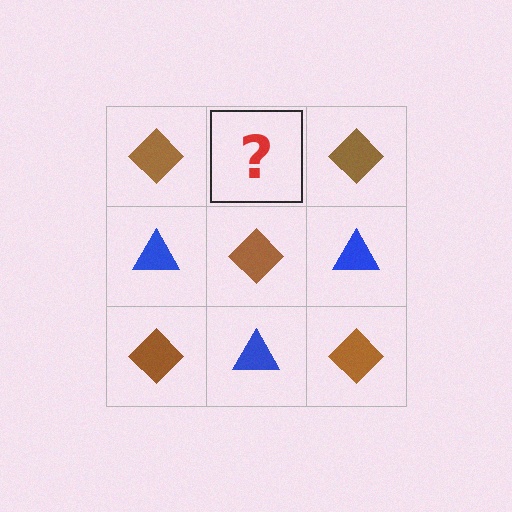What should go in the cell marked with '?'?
The missing cell should contain a blue triangle.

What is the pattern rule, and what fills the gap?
The rule is that it alternates brown diamond and blue triangle in a checkerboard pattern. The gap should be filled with a blue triangle.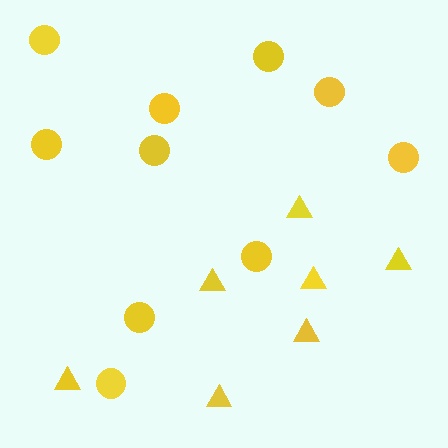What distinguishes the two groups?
There are 2 groups: one group of circles (10) and one group of triangles (7).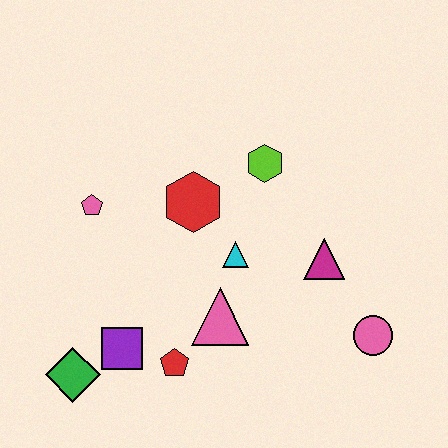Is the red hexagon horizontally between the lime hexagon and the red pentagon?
Yes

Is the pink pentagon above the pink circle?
Yes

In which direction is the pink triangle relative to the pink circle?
The pink triangle is to the left of the pink circle.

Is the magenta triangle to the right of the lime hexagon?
Yes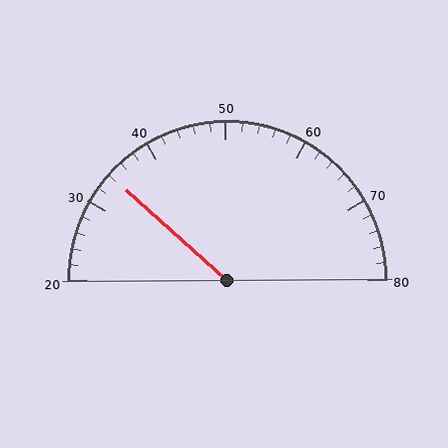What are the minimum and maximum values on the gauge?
The gauge ranges from 20 to 80.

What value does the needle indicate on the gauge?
The needle indicates approximately 34.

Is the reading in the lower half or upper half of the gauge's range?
The reading is in the lower half of the range (20 to 80).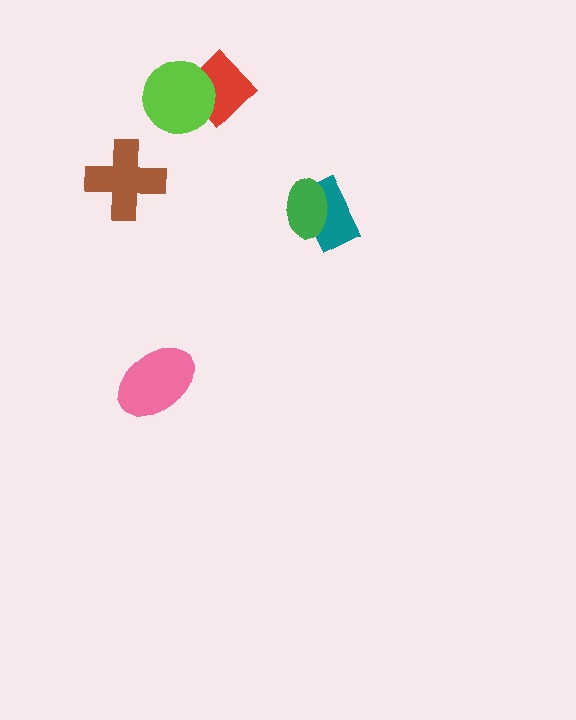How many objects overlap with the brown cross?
0 objects overlap with the brown cross.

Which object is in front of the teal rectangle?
The green ellipse is in front of the teal rectangle.